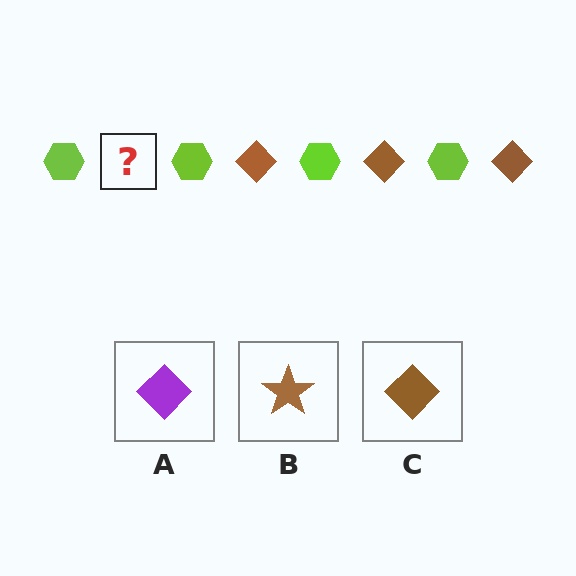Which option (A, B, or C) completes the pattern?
C.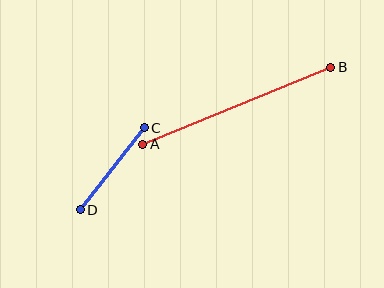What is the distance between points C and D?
The distance is approximately 104 pixels.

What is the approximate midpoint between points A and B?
The midpoint is at approximately (237, 106) pixels.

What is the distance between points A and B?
The distance is approximately 204 pixels.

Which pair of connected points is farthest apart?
Points A and B are farthest apart.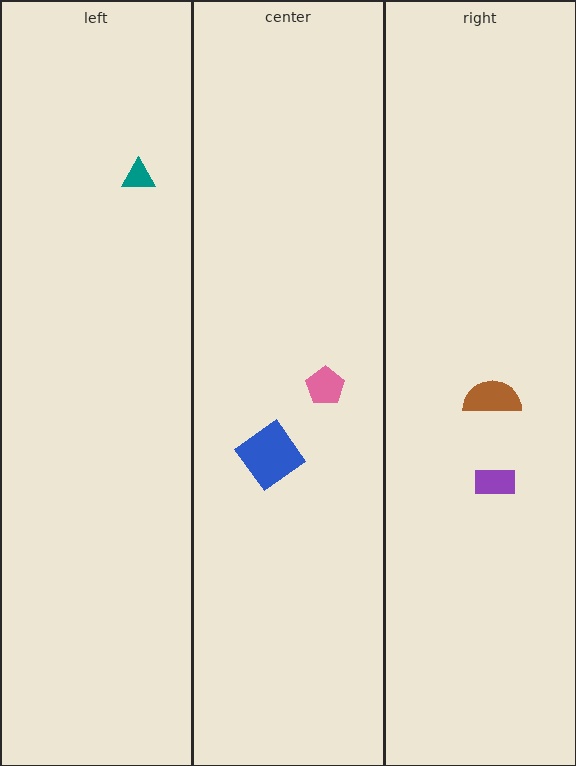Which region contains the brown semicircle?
The right region.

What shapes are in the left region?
The teal triangle.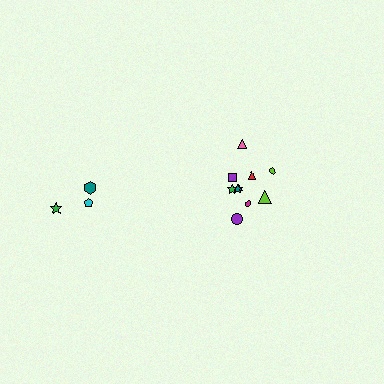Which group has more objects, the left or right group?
The right group.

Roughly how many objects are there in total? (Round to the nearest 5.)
Roughly 15 objects in total.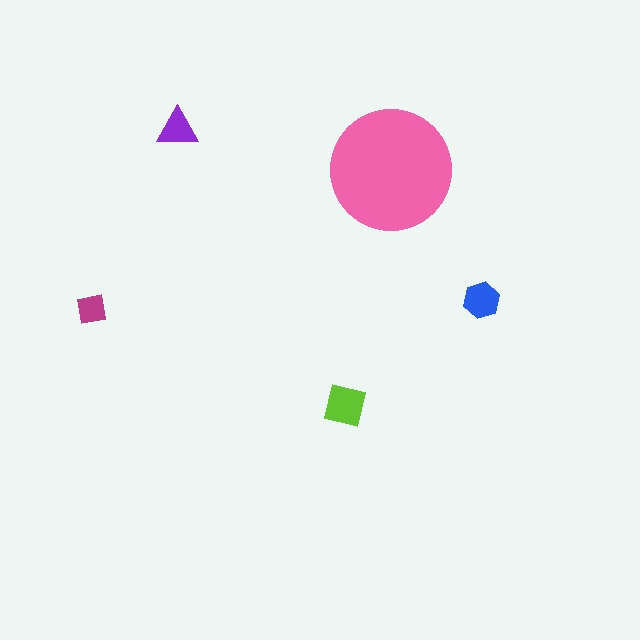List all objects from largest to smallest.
The pink circle, the lime square, the blue hexagon, the purple triangle, the magenta square.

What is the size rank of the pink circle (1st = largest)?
1st.